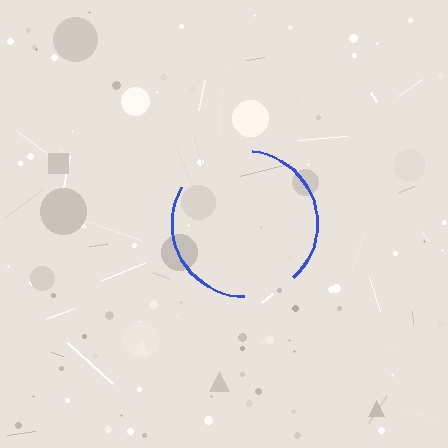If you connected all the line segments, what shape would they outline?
They would outline a circle.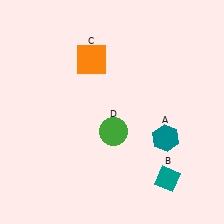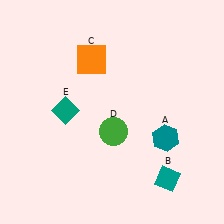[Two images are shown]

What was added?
A teal diamond (E) was added in Image 2.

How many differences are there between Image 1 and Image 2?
There is 1 difference between the two images.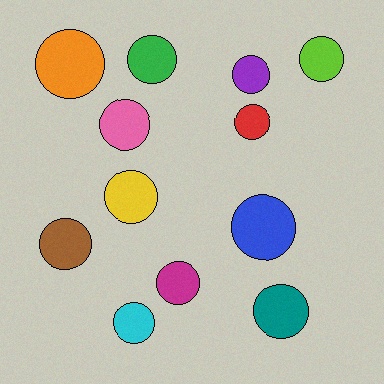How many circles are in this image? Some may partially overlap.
There are 12 circles.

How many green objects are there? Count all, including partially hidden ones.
There is 1 green object.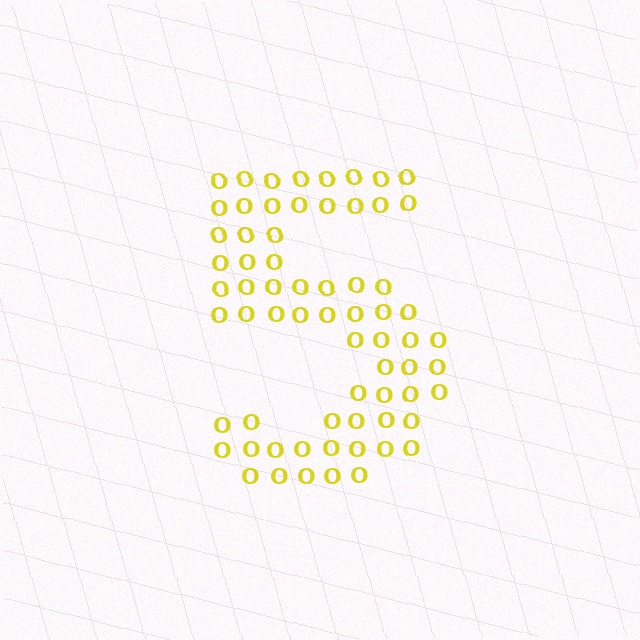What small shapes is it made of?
It is made of small letter O's.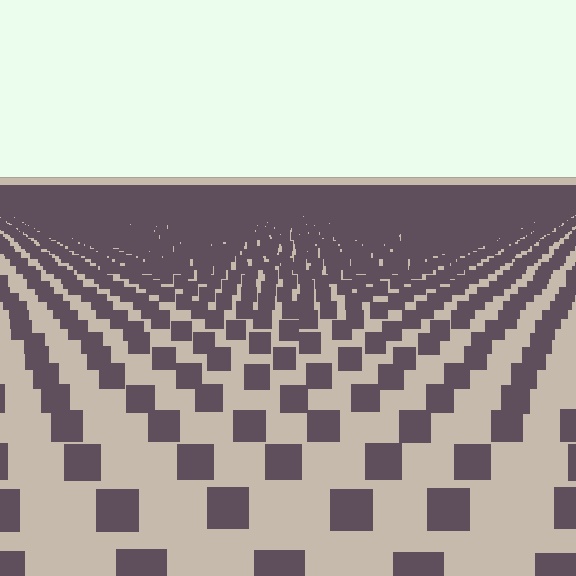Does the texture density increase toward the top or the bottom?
Density increases toward the top.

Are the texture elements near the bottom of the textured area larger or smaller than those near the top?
Larger. Near the bottom, elements are closer to the viewer and appear at a bigger on-screen size.